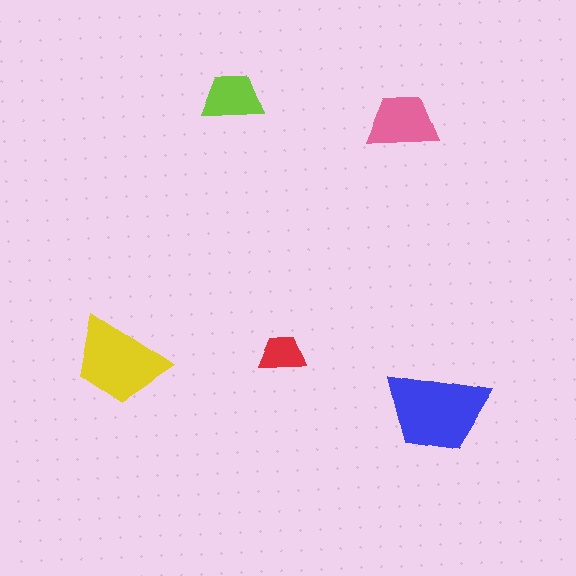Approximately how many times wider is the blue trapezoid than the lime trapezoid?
About 1.5 times wider.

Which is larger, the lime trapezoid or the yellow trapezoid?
The yellow one.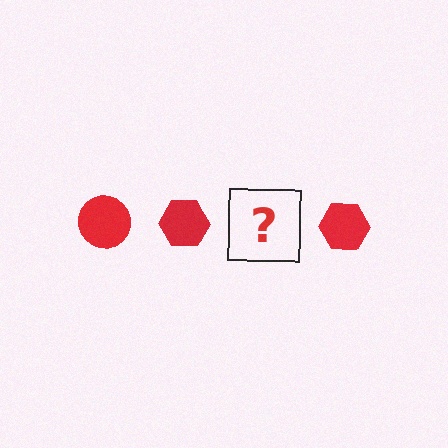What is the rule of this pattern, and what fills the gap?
The rule is that the pattern cycles through circle, hexagon shapes in red. The gap should be filled with a red circle.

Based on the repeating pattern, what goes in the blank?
The blank should be a red circle.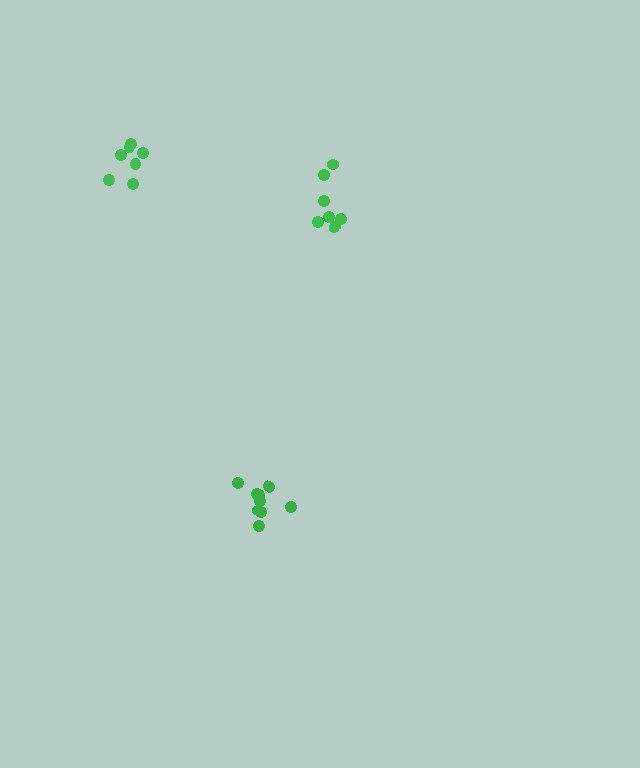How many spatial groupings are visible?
There are 3 spatial groupings.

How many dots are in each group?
Group 1: 7 dots, Group 2: 7 dots, Group 3: 9 dots (23 total).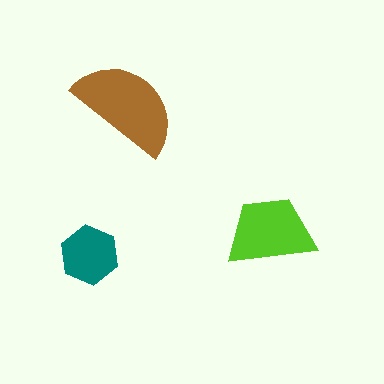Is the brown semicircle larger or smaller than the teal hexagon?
Larger.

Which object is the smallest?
The teal hexagon.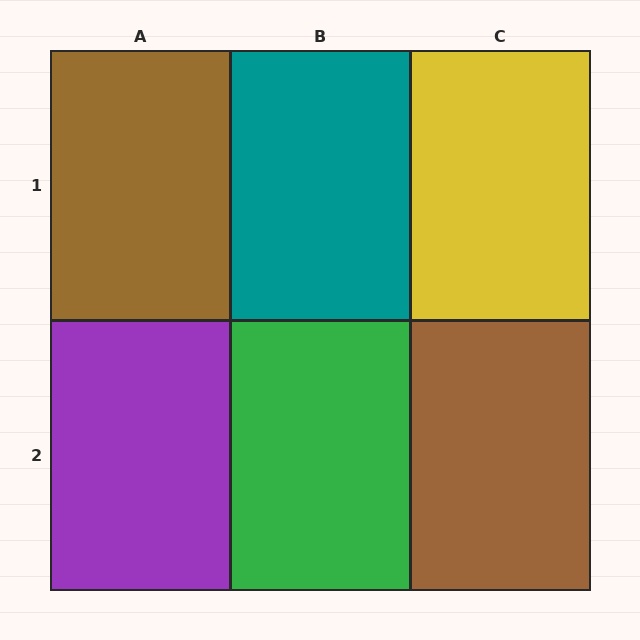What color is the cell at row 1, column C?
Yellow.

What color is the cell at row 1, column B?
Teal.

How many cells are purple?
1 cell is purple.